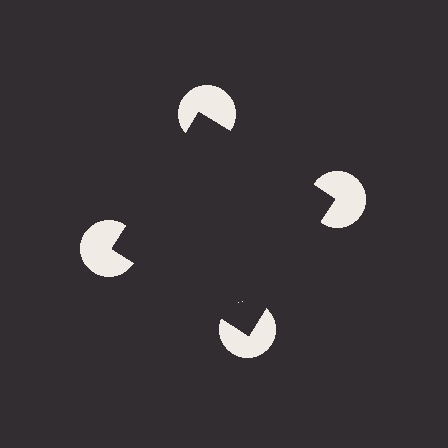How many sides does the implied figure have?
4 sides.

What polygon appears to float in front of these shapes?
An illusory square — its edges are inferred from the aligned wedge cuts in the pac-man discs, not physically drawn.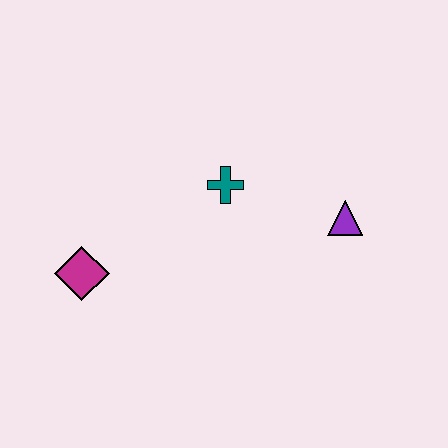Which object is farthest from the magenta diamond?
The purple triangle is farthest from the magenta diamond.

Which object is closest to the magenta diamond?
The teal cross is closest to the magenta diamond.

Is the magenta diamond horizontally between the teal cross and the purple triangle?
No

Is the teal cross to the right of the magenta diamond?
Yes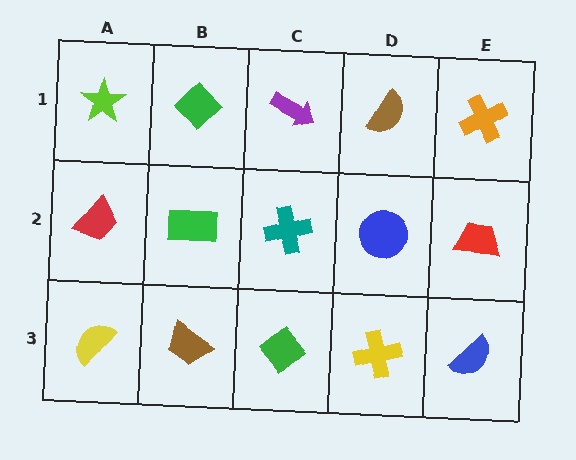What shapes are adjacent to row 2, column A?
A lime star (row 1, column A), a yellow semicircle (row 3, column A), a green rectangle (row 2, column B).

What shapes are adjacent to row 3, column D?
A blue circle (row 2, column D), a green diamond (row 3, column C), a blue semicircle (row 3, column E).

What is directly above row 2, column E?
An orange cross.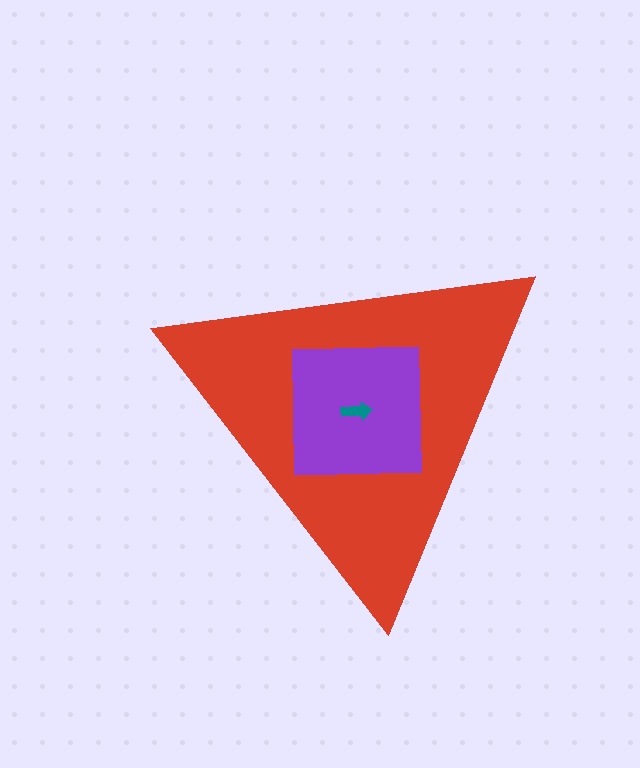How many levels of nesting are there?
3.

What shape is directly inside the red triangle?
The purple square.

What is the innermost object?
The teal arrow.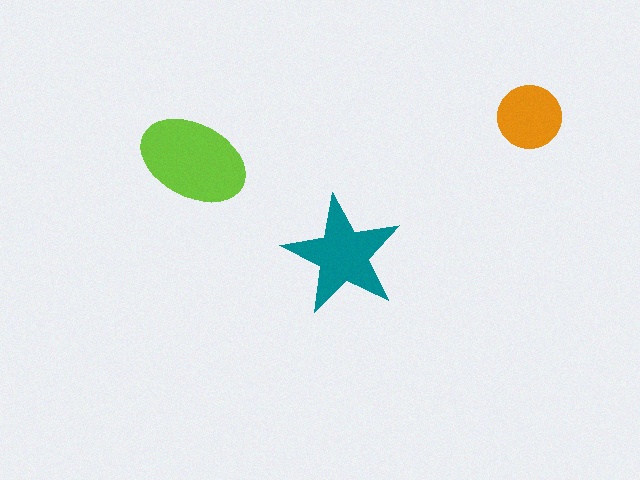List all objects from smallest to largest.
The orange circle, the teal star, the lime ellipse.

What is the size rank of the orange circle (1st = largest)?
3rd.